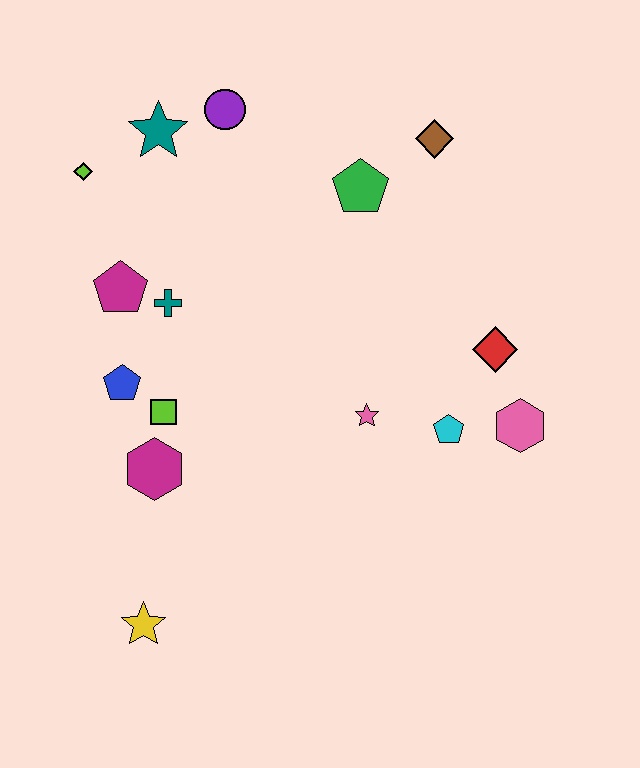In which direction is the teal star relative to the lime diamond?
The teal star is to the right of the lime diamond.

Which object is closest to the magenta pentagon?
The teal cross is closest to the magenta pentagon.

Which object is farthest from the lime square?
The brown diamond is farthest from the lime square.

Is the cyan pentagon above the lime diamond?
No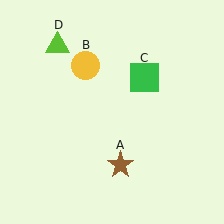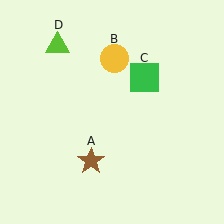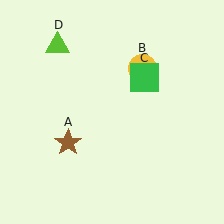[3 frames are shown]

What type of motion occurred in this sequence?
The brown star (object A), yellow circle (object B) rotated clockwise around the center of the scene.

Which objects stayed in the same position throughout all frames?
Green square (object C) and lime triangle (object D) remained stationary.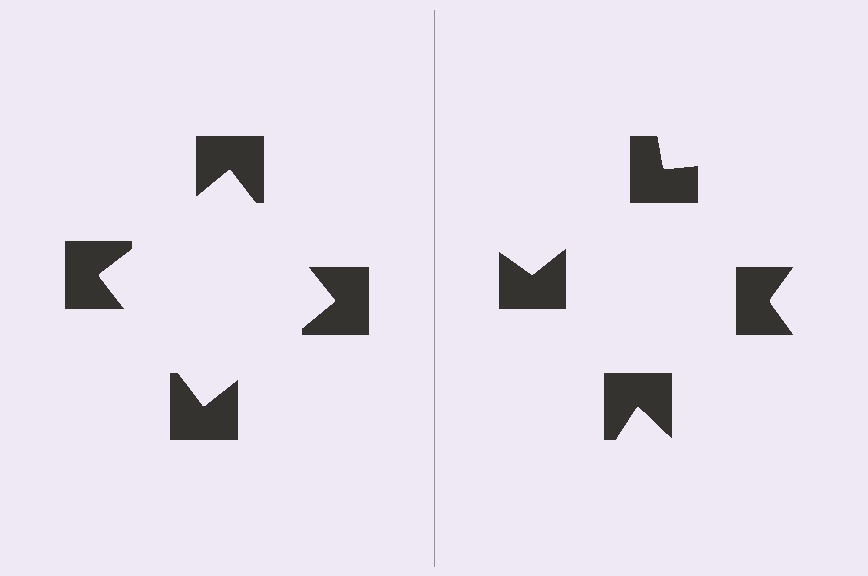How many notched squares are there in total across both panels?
8 — 4 on each side.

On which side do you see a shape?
An illusory square appears on the left side. On the right side the wedge cuts are rotated, so no coherent shape forms.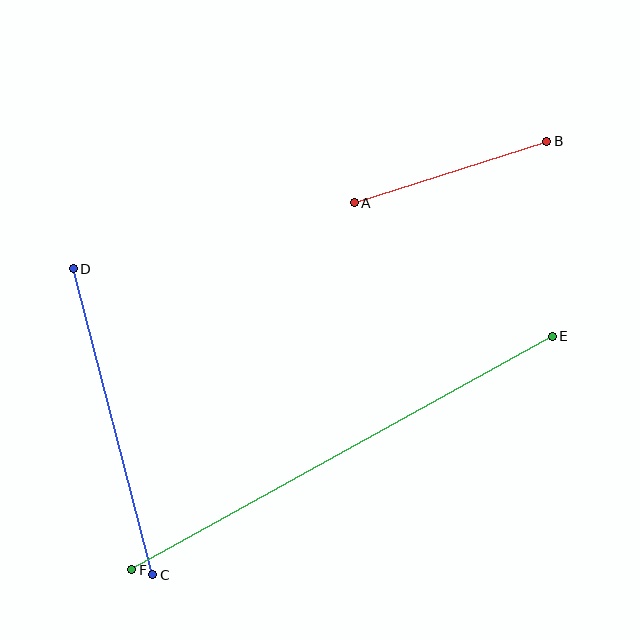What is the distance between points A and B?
The distance is approximately 202 pixels.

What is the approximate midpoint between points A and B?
The midpoint is at approximately (451, 172) pixels.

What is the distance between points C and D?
The distance is approximately 316 pixels.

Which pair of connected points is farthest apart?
Points E and F are farthest apart.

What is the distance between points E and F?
The distance is approximately 481 pixels.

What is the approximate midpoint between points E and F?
The midpoint is at approximately (342, 453) pixels.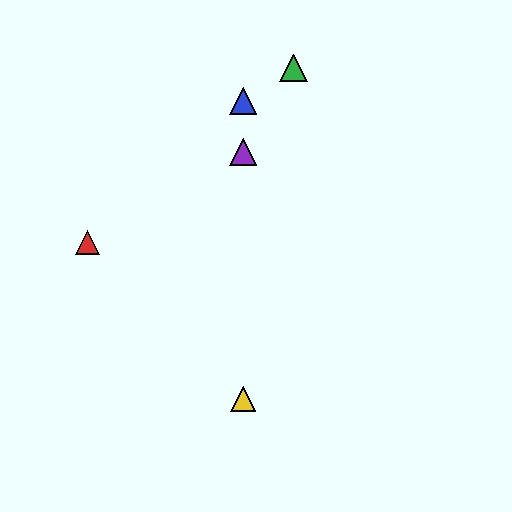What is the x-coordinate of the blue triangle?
The blue triangle is at x≈243.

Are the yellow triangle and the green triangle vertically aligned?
No, the yellow triangle is at x≈243 and the green triangle is at x≈294.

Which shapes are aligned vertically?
The blue triangle, the yellow triangle, the purple triangle are aligned vertically.